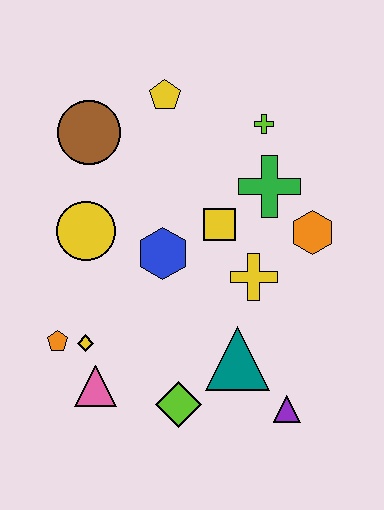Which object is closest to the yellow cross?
The yellow square is closest to the yellow cross.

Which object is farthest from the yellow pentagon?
The purple triangle is farthest from the yellow pentagon.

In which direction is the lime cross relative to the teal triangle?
The lime cross is above the teal triangle.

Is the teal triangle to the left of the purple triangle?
Yes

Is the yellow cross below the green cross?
Yes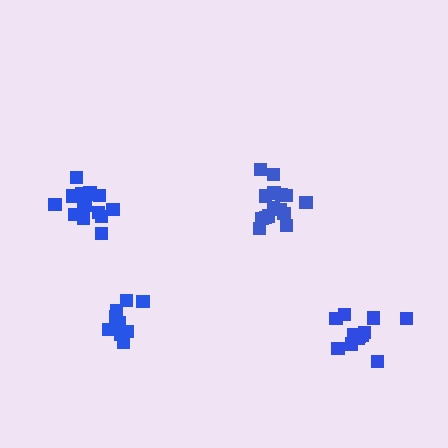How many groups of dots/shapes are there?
There are 4 groups.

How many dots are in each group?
Group 1: 15 dots, Group 2: 9 dots, Group 3: 15 dots, Group 4: 12 dots (51 total).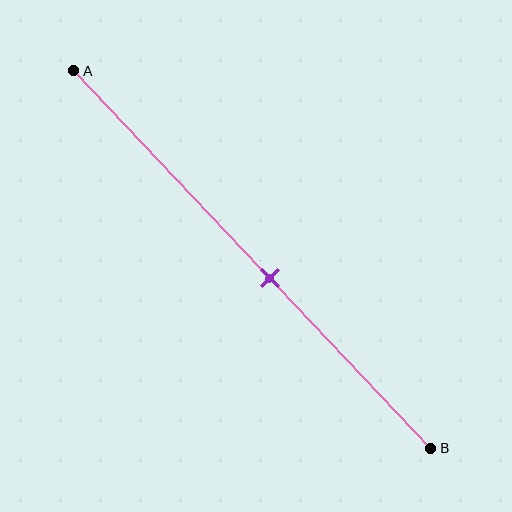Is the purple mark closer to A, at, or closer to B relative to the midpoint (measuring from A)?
The purple mark is closer to point B than the midpoint of segment AB.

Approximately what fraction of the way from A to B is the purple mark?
The purple mark is approximately 55% of the way from A to B.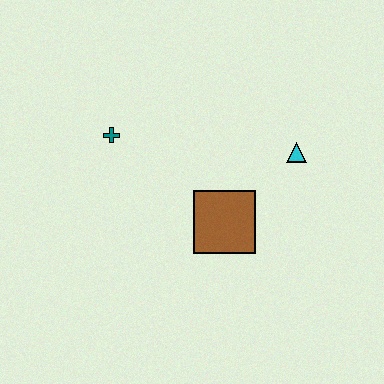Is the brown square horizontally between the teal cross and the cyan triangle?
Yes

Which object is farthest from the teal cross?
The cyan triangle is farthest from the teal cross.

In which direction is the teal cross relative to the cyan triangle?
The teal cross is to the left of the cyan triangle.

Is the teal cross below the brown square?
No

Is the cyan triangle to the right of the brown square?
Yes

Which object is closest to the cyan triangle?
The brown square is closest to the cyan triangle.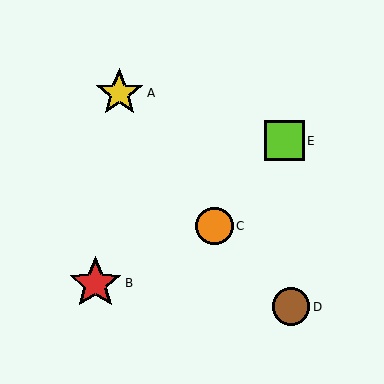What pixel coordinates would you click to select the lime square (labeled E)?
Click at (284, 141) to select the lime square E.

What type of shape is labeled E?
Shape E is a lime square.